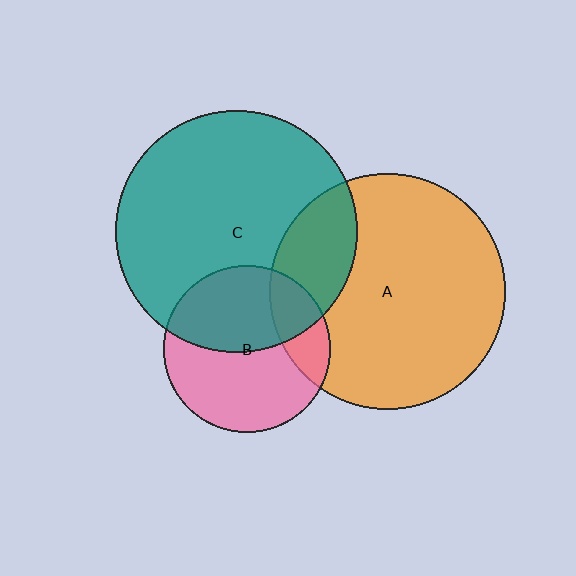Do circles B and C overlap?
Yes.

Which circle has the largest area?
Circle C (teal).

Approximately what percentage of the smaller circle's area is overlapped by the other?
Approximately 45%.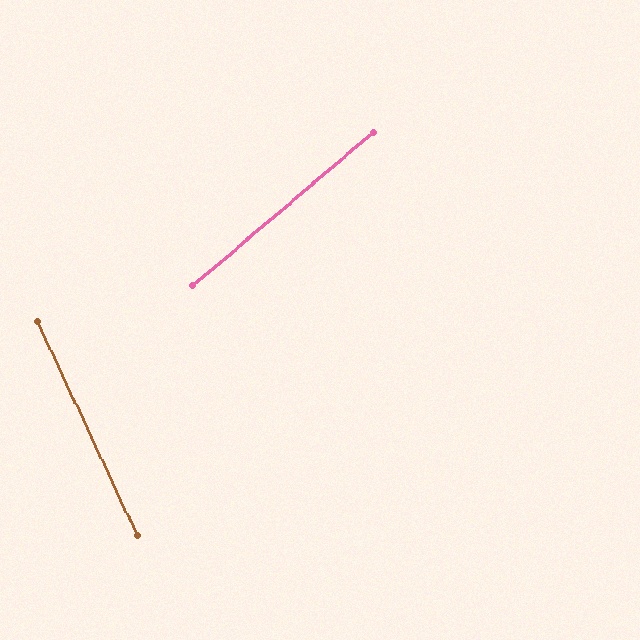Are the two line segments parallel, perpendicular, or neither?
Neither parallel nor perpendicular — they differ by about 74°.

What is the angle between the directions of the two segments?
Approximately 74 degrees.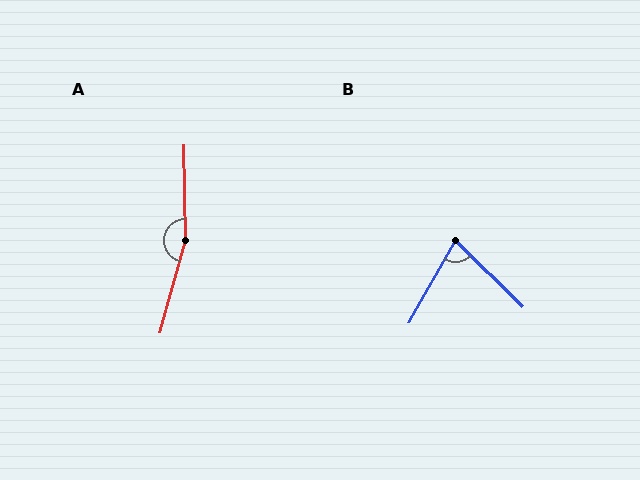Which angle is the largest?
A, at approximately 164 degrees.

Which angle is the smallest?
B, at approximately 75 degrees.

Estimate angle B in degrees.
Approximately 75 degrees.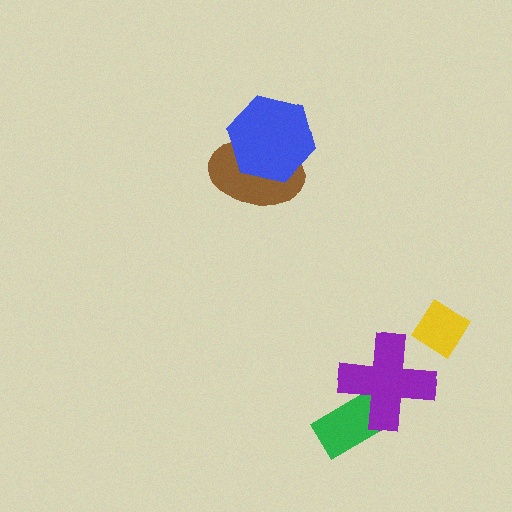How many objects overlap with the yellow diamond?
0 objects overlap with the yellow diamond.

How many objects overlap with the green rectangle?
1 object overlaps with the green rectangle.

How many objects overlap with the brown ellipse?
1 object overlaps with the brown ellipse.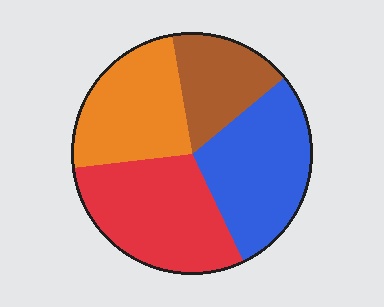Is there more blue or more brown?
Blue.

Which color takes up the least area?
Brown, at roughly 15%.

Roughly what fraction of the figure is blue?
Blue takes up between a sixth and a third of the figure.